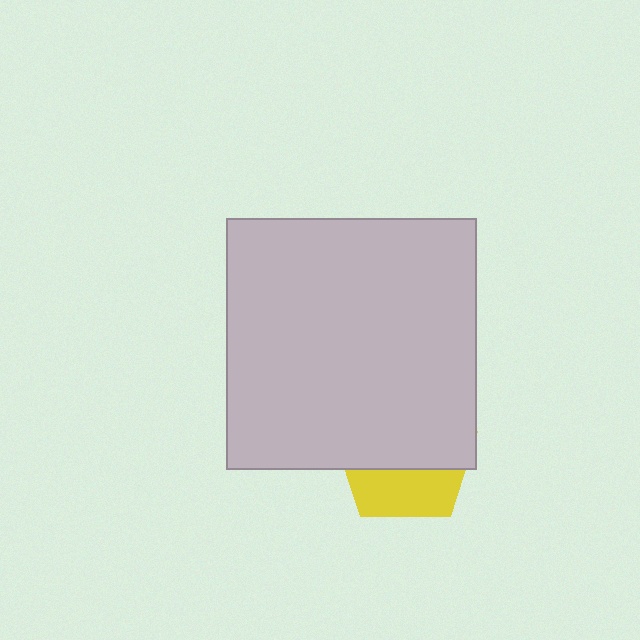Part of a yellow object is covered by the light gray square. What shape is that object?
It is a pentagon.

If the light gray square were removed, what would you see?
You would see the complete yellow pentagon.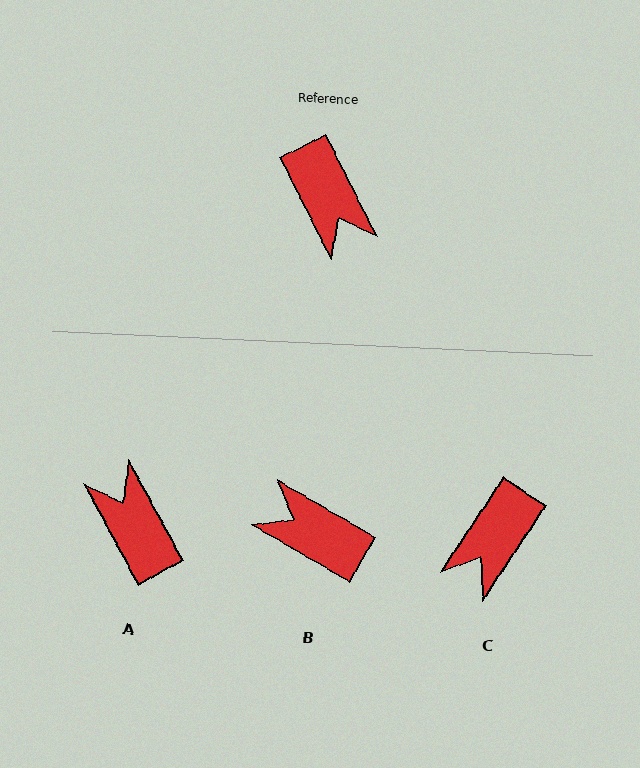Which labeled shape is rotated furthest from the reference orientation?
A, about 178 degrees away.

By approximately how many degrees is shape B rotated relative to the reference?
Approximately 147 degrees clockwise.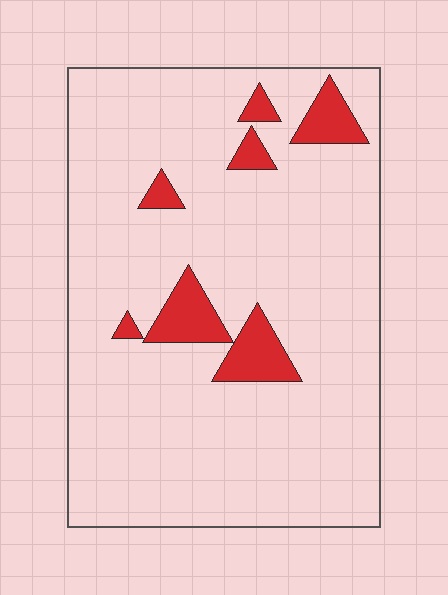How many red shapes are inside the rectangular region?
7.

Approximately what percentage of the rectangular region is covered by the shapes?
Approximately 10%.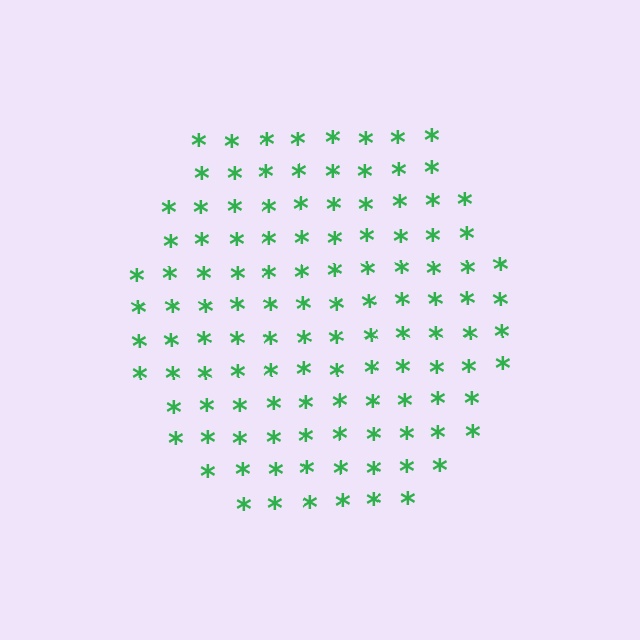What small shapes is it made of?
It is made of small asterisks.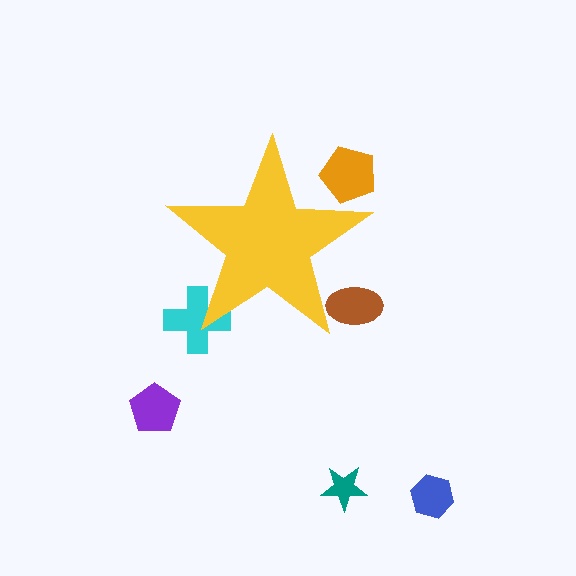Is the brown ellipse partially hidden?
Yes, the brown ellipse is partially hidden behind the yellow star.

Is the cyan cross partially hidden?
Yes, the cyan cross is partially hidden behind the yellow star.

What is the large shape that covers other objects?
A yellow star.